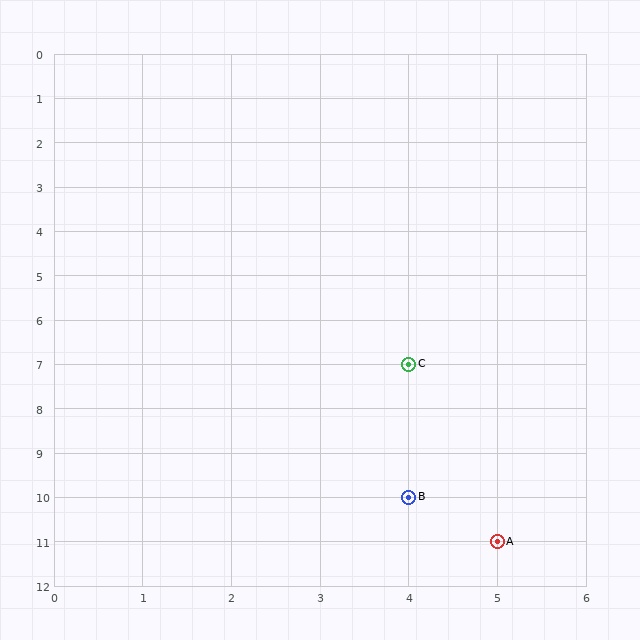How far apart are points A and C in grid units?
Points A and C are 1 column and 4 rows apart (about 4.1 grid units diagonally).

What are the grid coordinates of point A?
Point A is at grid coordinates (5, 11).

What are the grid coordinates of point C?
Point C is at grid coordinates (4, 7).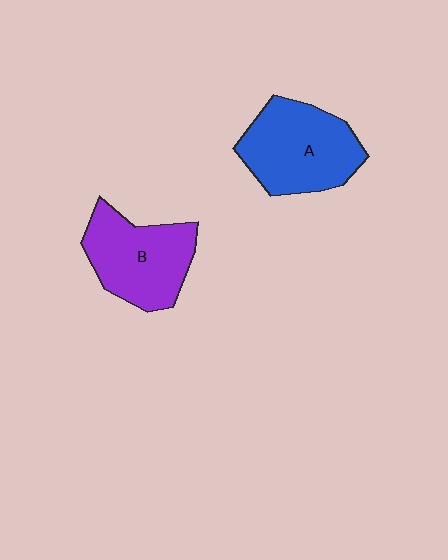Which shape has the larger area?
Shape A (blue).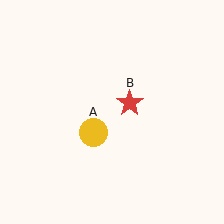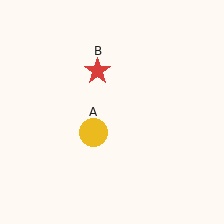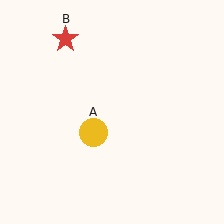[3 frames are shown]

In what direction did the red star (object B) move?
The red star (object B) moved up and to the left.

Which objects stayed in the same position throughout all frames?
Yellow circle (object A) remained stationary.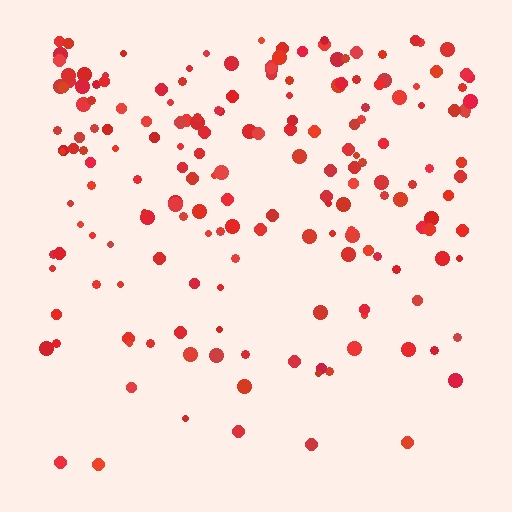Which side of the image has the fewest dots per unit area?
The bottom.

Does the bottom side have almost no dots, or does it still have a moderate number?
Still a moderate number, just noticeably fewer than the top.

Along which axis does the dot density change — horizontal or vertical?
Vertical.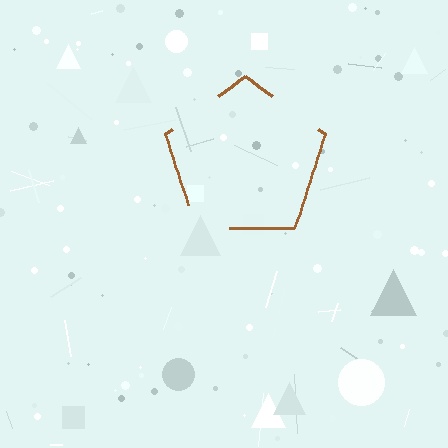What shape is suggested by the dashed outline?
The dashed outline suggests a pentagon.